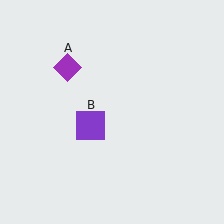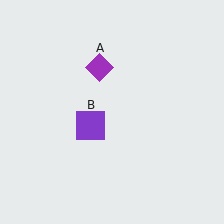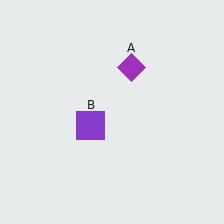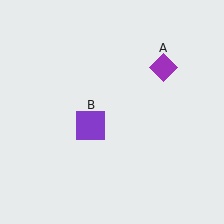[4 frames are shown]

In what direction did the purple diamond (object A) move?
The purple diamond (object A) moved right.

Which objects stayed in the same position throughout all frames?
Purple square (object B) remained stationary.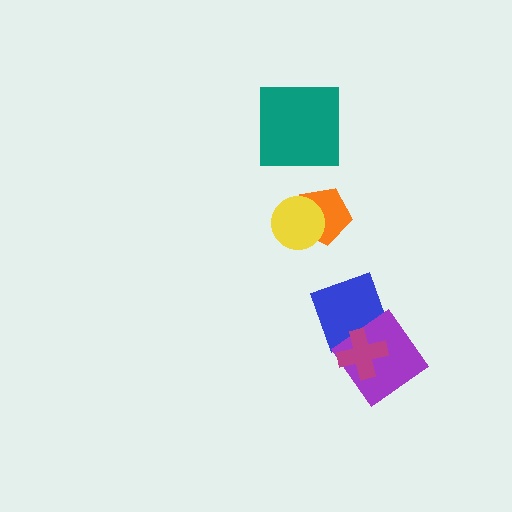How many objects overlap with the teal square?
0 objects overlap with the teal square.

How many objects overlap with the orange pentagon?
1 object overlaps with the orange pentagon.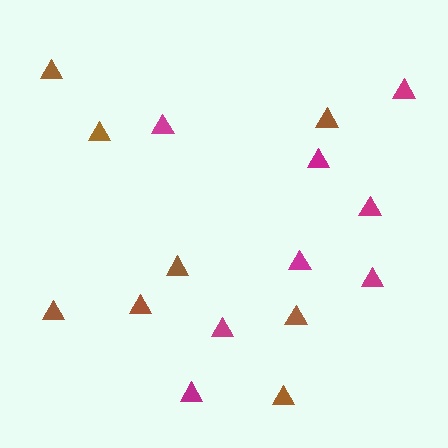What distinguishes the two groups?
There are 2 groups: one group of brown triangles (8) and one group of magenta triangles (8).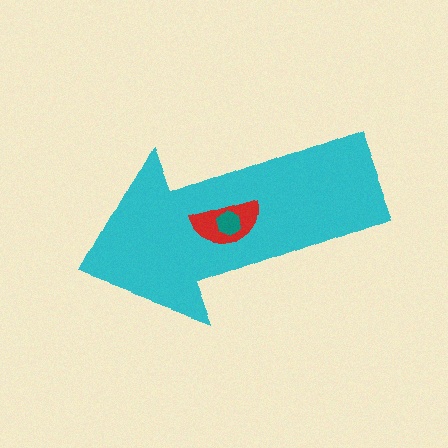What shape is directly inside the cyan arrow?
The red semicircle.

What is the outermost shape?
The cyan arrow.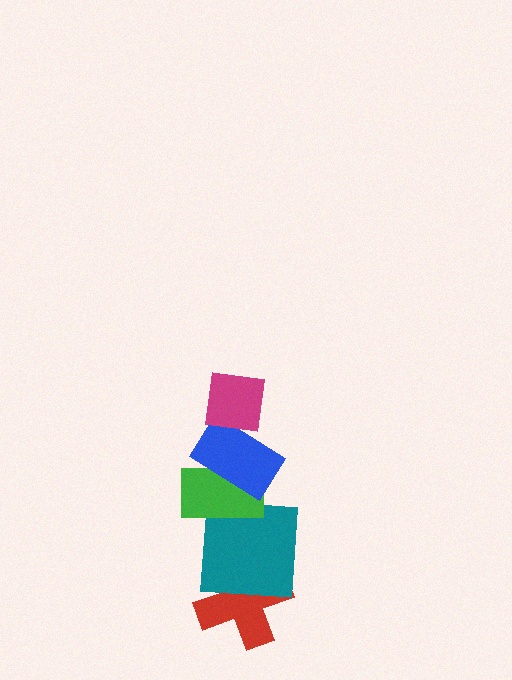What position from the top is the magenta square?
The magenta square is 1st from the top.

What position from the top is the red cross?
The red cross is 5th from the top.